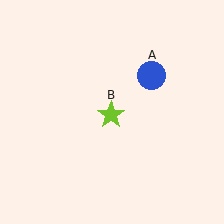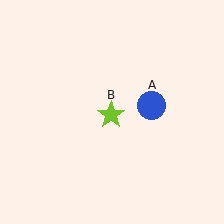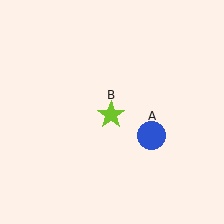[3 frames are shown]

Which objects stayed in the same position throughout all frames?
Lime star (object B) remained stationary.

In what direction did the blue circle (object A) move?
The blue circle (object A) moved down.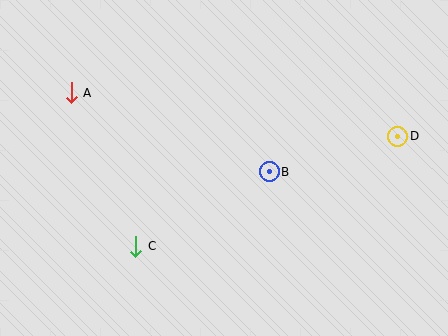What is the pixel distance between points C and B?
The distance between C and B is 152 pixels.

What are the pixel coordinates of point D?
Point D is at (398, 136).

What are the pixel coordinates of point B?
Point B is at (269, 172).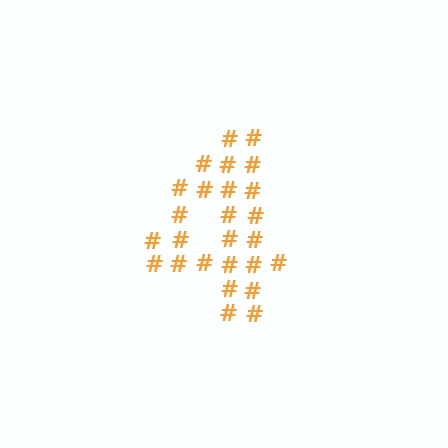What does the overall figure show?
The overall figure shows the digit 4.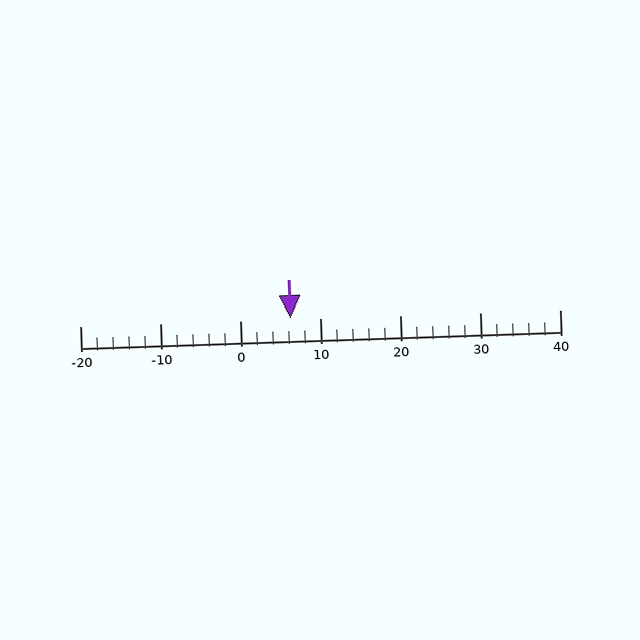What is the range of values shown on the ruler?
The ruler shows values from -20 to 40.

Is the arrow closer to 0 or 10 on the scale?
The arrow is closer to 10.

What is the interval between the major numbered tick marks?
The major tick marks are spaced 10 units apart.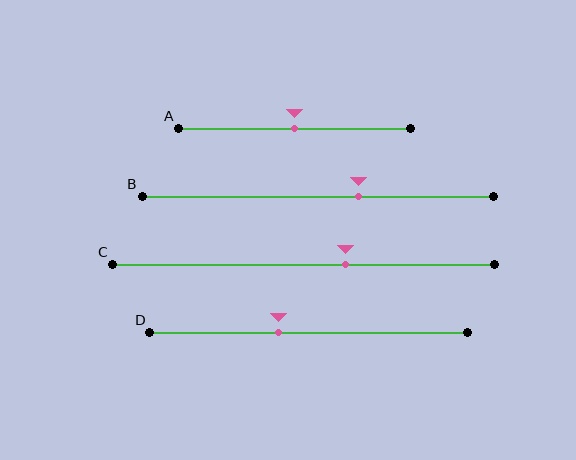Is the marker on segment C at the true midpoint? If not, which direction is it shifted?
No, the marker on segment C is shifted to the right by about 11% of the segment length.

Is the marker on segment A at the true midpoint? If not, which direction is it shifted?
Yes, the marker on segment A is at the true midpoint.